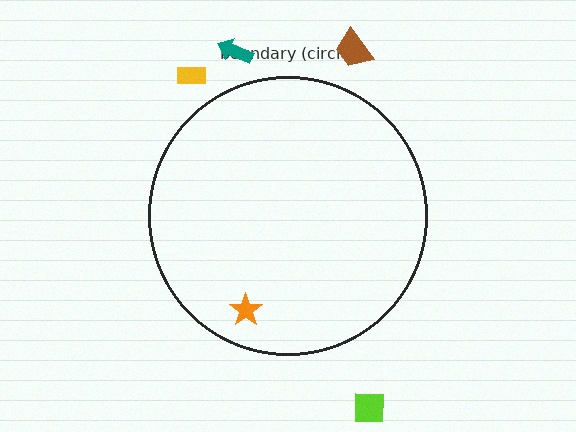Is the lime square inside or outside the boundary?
Outside.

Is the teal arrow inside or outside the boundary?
Outside.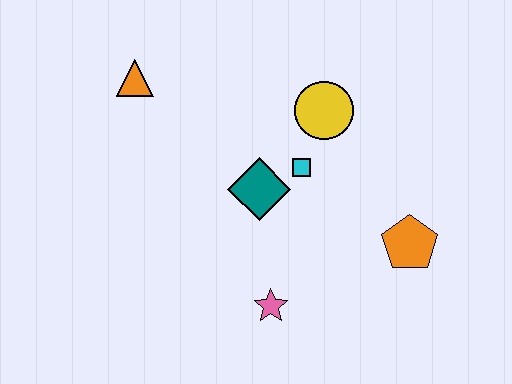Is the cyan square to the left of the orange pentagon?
Yes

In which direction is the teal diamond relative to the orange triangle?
The teal diamond is to the right of the orange triangle.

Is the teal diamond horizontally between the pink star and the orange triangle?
Yes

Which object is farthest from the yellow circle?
The pink star is farthest from the yellow circle.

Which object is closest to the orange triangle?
The teal diamond is closest to the orange triangle.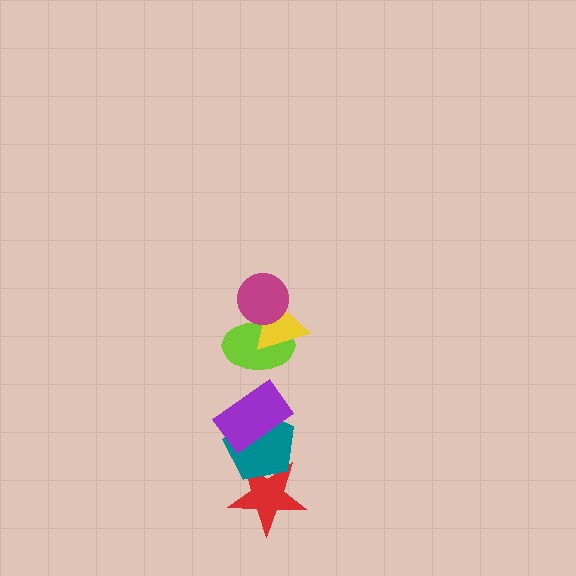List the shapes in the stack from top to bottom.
From top to bottom: the magenta circle, the yellow triangle, the lime ellipse, the purple rectangle, the teal pentagon, the red star.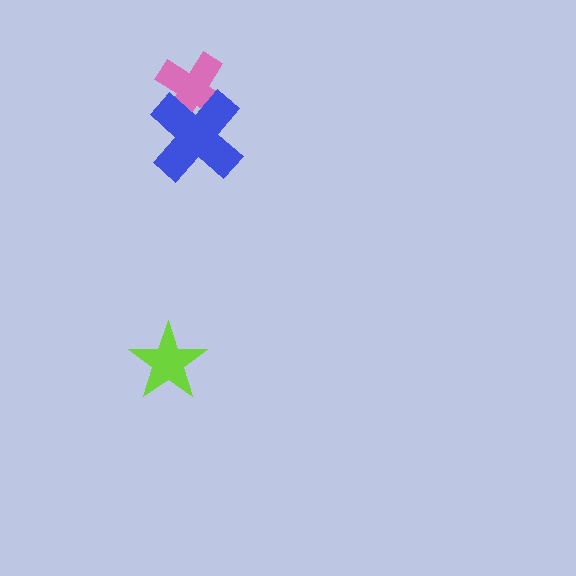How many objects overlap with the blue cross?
1 object overlaps with the blue cross.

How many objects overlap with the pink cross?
1 object overlaps with the pink cross.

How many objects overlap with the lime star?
0 objects overlap with the lime star.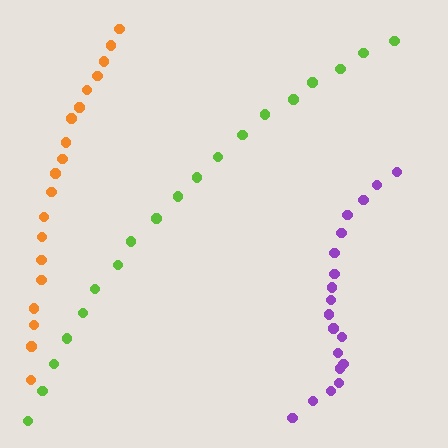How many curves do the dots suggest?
There are 3 distinct paths.